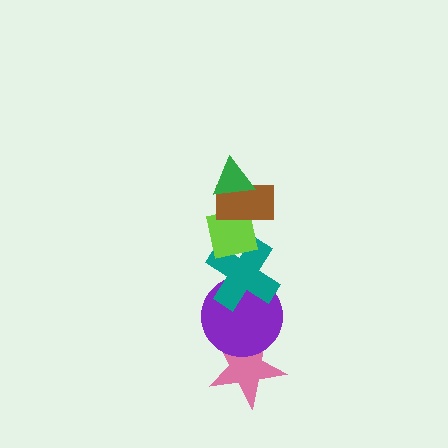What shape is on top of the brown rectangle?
The green triangle is on top of the brown rectangle.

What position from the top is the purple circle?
The purple circle is 5th from the top.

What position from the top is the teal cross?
The teal cross is 4th from the top.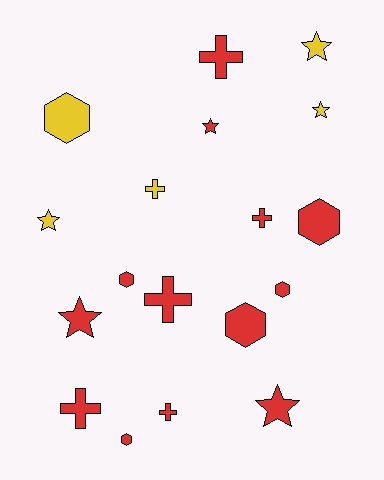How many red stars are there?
There are 3 red stars.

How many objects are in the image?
There are 18 objects.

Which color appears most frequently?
Red, with 13 objects.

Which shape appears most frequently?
Hexagon, with 6 objects.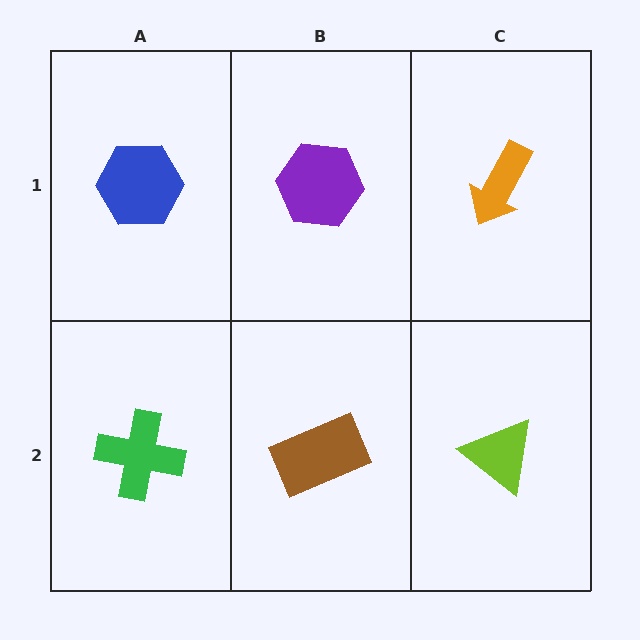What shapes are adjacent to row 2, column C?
An orange arrow (row 1, column C), a brown rectangle (row 2, column B).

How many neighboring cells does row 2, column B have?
3.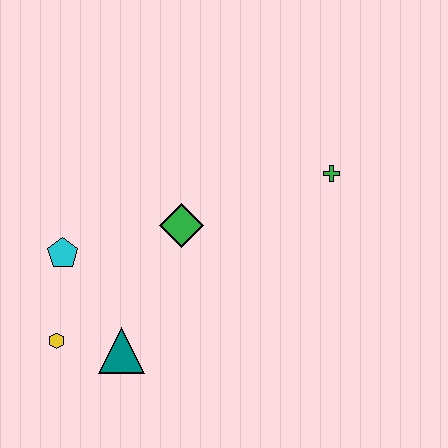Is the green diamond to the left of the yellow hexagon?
No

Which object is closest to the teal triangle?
The yellow hexagon is closest to the teal triangle.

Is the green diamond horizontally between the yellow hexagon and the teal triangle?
No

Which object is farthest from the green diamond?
The yellow hexagon is farthest from the green diamond.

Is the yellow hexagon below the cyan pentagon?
Yes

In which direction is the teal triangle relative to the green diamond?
The teal triangle is below the green diamond.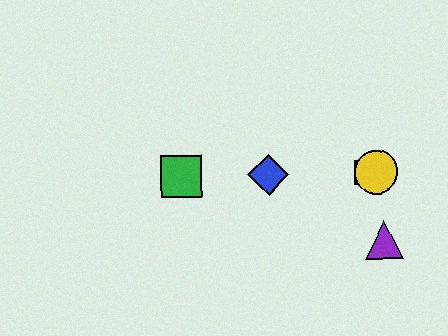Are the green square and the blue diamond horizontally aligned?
Yes, both are at y≈177.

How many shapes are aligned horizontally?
4 shapes (the red square, the blue diamond, the green square, the yellow circle) are aligned horizontally.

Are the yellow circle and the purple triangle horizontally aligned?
No, the yellow circle is at y≈172 and the purple triangle is at y≈240.